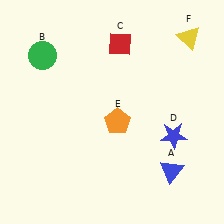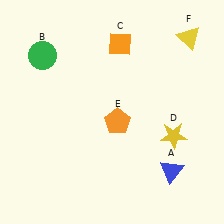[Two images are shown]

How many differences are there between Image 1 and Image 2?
There are 2 differences between the two images.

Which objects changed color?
C changed from red to orange. D changed from blue to yellow.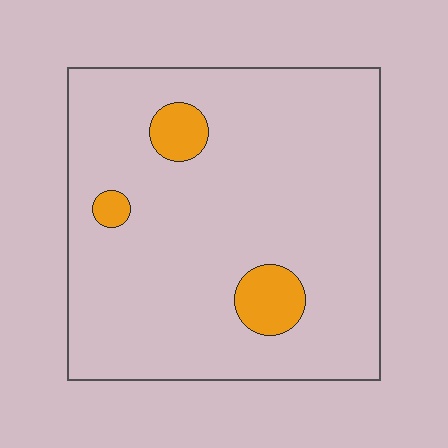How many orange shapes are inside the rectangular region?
3.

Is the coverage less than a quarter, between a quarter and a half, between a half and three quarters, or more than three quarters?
Less than a quarter.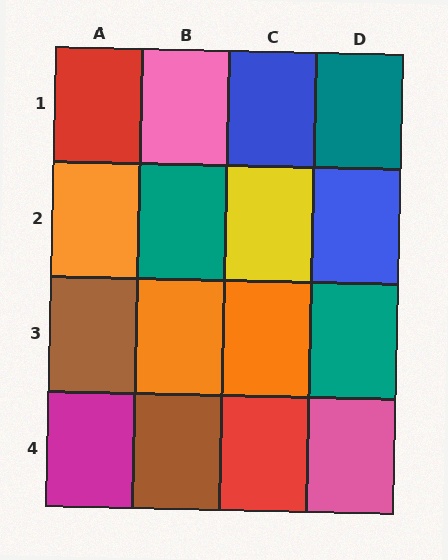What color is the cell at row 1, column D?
Teal.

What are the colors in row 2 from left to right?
Orange, teal, yellow, blue.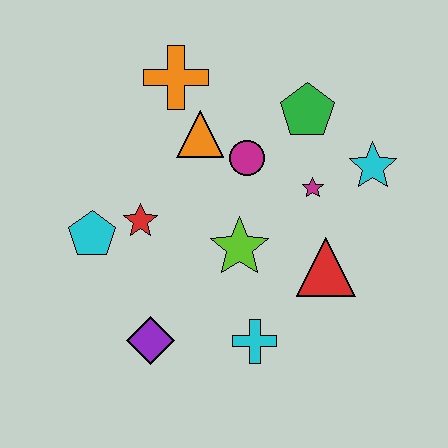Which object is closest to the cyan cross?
The lime star is closest to the cyan cross.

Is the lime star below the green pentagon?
Yes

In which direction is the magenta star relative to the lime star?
The magenta star is to the right of the lime star.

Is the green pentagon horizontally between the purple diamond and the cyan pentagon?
No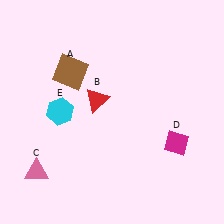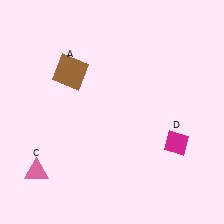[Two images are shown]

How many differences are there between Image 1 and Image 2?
There are 2 differences between the two images.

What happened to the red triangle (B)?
The red triangle (B) was removed in Image 2. It was in the top-left area of Image 1.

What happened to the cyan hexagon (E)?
The cyan hexagon (E) was removed in Image 2. It was in the top-left area of Image 1.